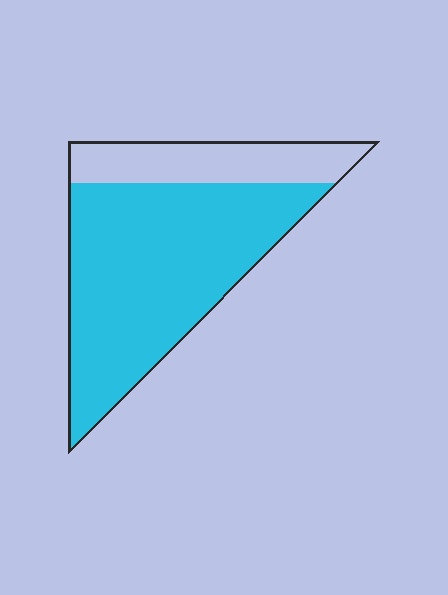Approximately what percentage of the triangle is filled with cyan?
Approximately 75%.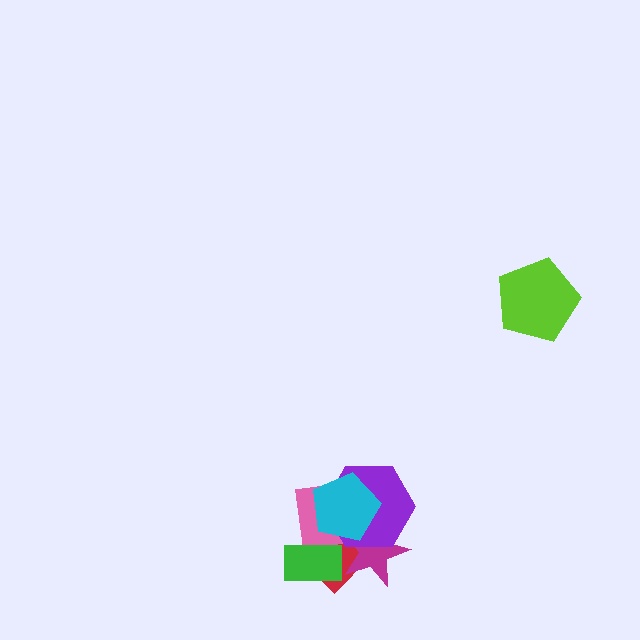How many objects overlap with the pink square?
5 objects overlap with the pink square.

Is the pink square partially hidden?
Yes, it is partially covered by another shape.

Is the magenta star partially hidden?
Yes, it is partially covered by another shape.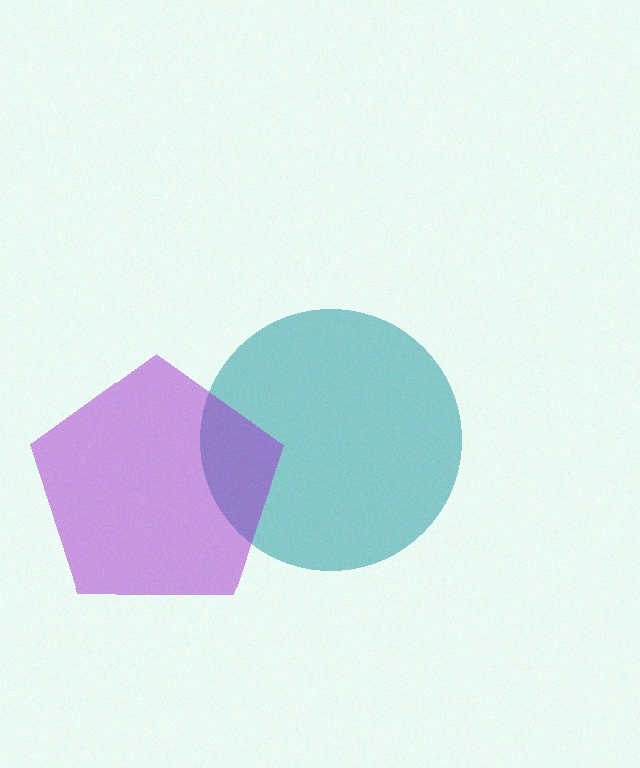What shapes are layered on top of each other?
The layered shapes are: a teal circle, a purple pentagon.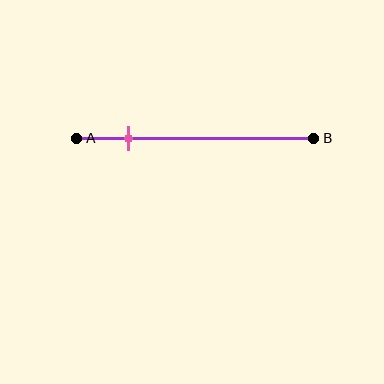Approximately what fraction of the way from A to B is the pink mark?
The pink mark is approximately 20% of the way from A to B.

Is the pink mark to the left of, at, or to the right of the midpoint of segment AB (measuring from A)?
The pink mark is to the left of the midpoint of segment AB.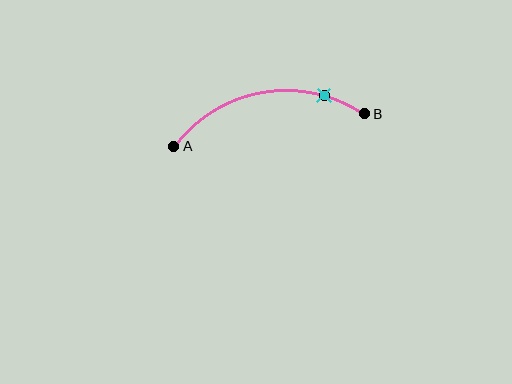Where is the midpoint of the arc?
The arc midpoint is the point on the curve farthest from the straight line joining A and B. It sits above that line.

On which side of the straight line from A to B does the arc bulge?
The arc bulges above the straight line connecting A and B.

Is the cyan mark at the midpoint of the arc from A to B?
No. The cyan mark lies on the arc but is closer to endpoint B. The arc midpoint would be at the point on the curve equidistant along the arc from both A and B.